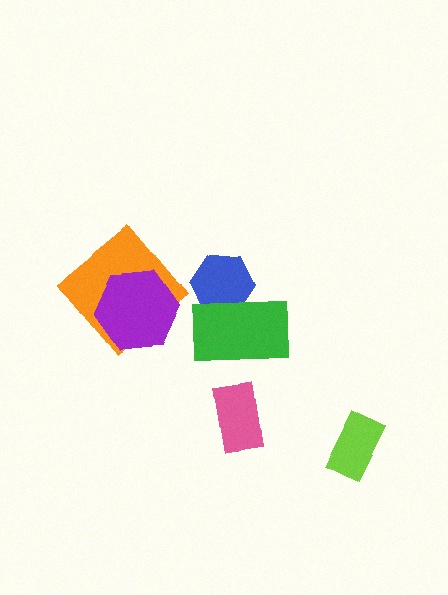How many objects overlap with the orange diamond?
1 object overlaps with the orange diamond.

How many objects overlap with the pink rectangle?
0 objects overlap with the pink rectangle.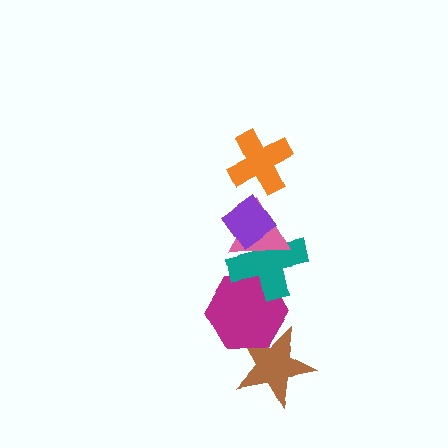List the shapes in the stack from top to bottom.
From top to bottom: the orange cross, the purple diamond, the pink triangle, the teal cross, the magenta hexagon, the brown star.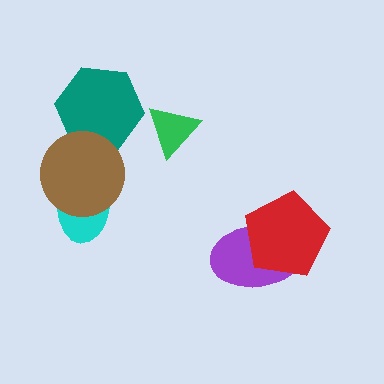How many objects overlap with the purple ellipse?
1 object overlaps with the purple ellipse.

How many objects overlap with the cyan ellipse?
1 object overlaps with the cyan ellipse.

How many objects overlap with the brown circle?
2 objects overlap with the brown circle.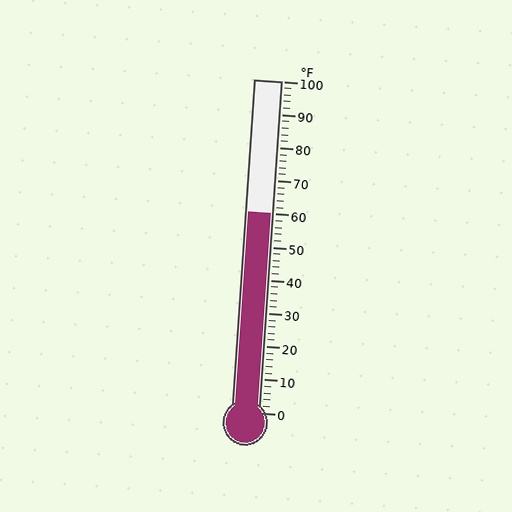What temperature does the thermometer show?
The thermometer shows approximately 60°F.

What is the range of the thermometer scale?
The thermometer scale ranges from 0°F to 100°F.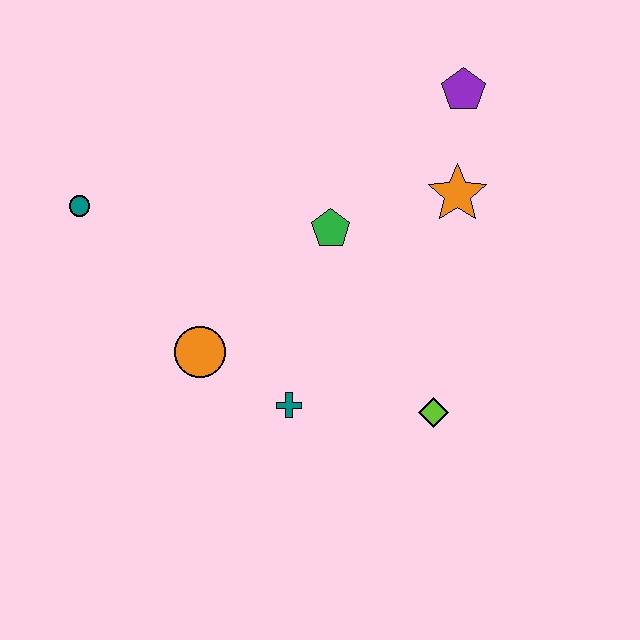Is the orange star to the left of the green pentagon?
No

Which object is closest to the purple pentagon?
The orange star is closest to the purple pentagon.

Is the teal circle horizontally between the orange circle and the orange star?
No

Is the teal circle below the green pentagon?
No